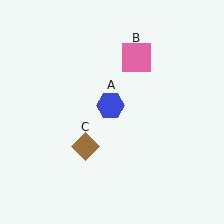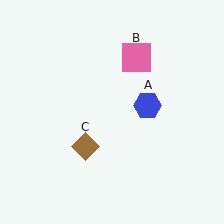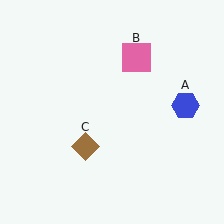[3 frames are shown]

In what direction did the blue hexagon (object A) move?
The blue hexagon (object A) moved right.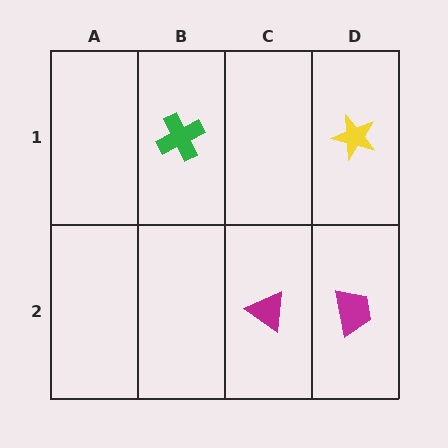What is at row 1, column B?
A green cross.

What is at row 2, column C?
A magenta triangle.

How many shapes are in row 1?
2 shapes.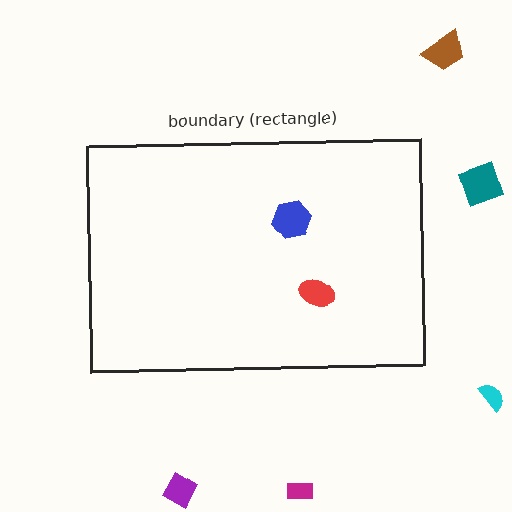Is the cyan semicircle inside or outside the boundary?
Outside.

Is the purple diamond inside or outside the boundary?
Outside.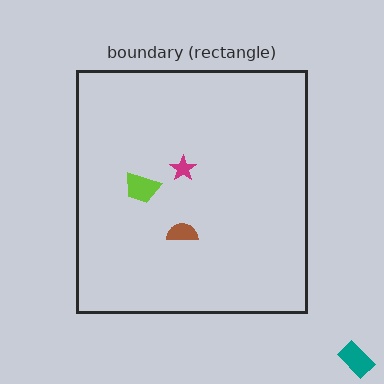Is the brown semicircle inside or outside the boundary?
Inside.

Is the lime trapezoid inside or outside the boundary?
Inside.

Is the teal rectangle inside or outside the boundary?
Outside.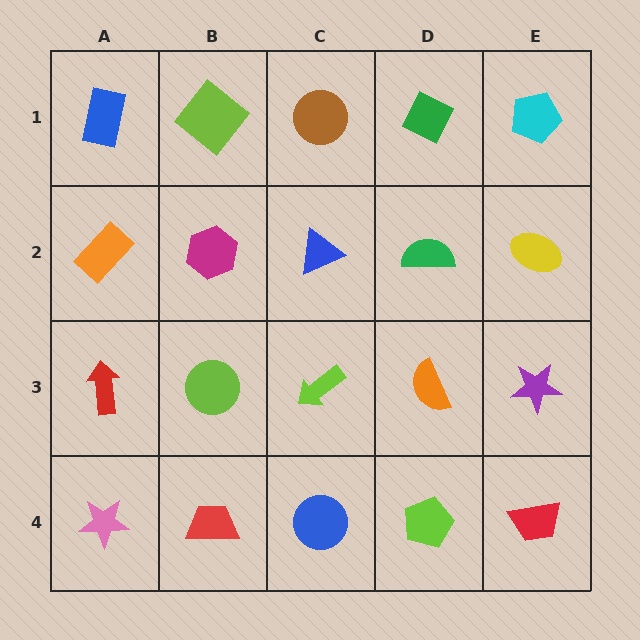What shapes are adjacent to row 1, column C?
A blue triangle (row 2, column C), a lime diamond (row 1, column B), a green diamond (row 1, column D).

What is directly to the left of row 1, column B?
A blue rectangle.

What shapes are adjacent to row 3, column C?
A blue triangle (row 2, column C), a blue circle (row 4, column C), a lime circle (row 3, column B), an orange semicircle (row 3, column D).